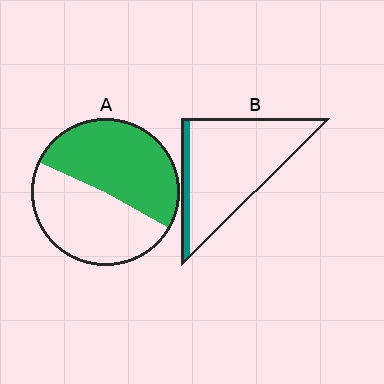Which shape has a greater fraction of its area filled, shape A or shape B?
Shape A.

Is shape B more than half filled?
No.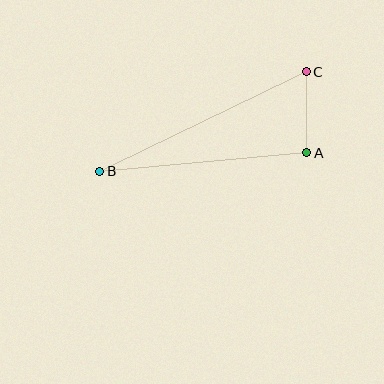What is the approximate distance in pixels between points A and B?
The distance between A and B is approximately 208 pixels.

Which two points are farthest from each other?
Points B and C are farthest from each other.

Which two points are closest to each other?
Points A and C are closest to each other.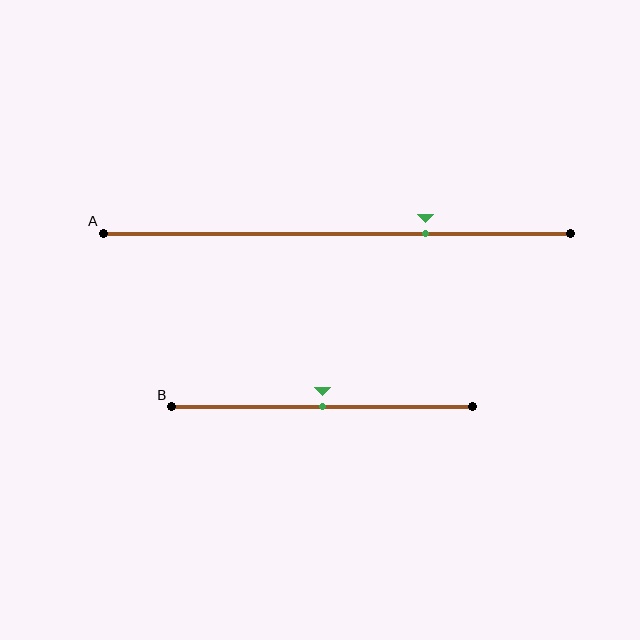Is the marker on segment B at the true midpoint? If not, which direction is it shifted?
Yes, the marker on segment B is at the true midpoint.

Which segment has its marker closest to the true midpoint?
Segment B has its marker closest to the true midpoint.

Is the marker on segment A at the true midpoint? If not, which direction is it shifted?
No, the marker on segment A is shifted to the right by about 19% of the segment length.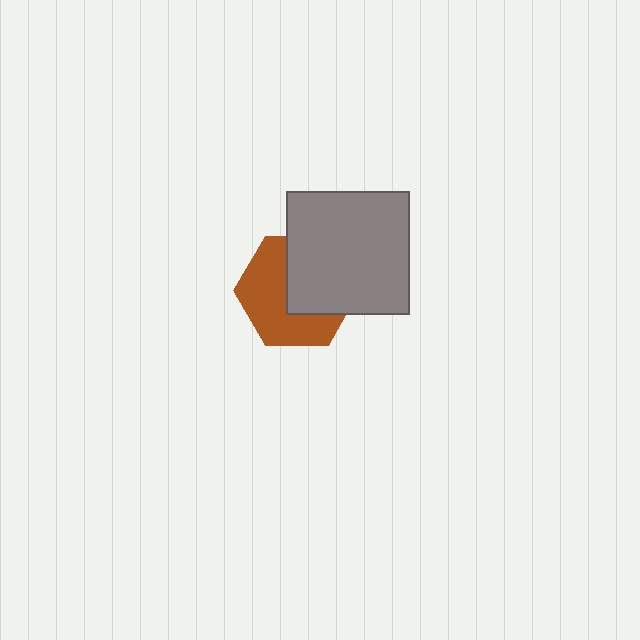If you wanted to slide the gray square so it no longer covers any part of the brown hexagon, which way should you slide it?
Slide it toward the upper-right — that is the most direct way to separate the two shapes.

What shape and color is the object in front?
The object in front is a gray square.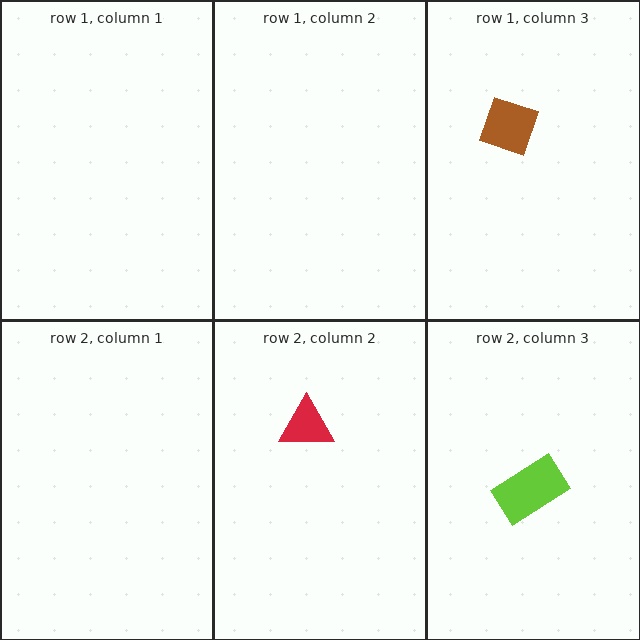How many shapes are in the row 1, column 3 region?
1.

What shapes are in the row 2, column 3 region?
The lime rectangle.